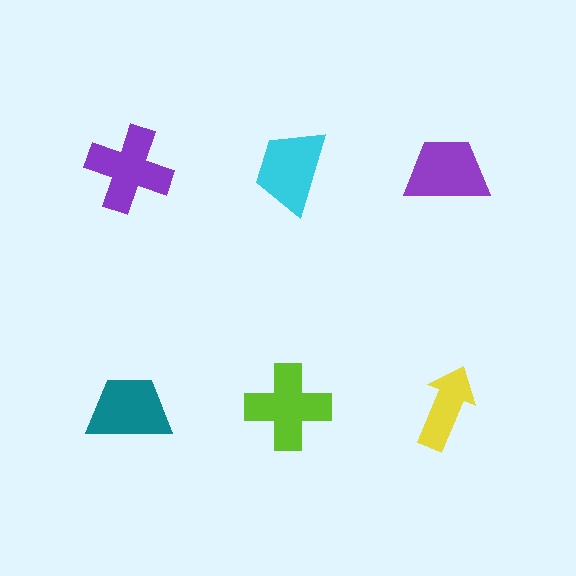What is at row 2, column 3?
A yellow arrow.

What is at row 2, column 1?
A teal trapezoid.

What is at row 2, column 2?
A lime cross.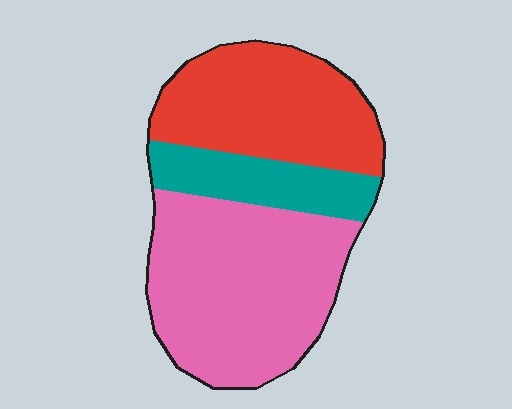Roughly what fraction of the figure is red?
Red takes up about one third (1/3) of the figure.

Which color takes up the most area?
Pink, at roughly 50%.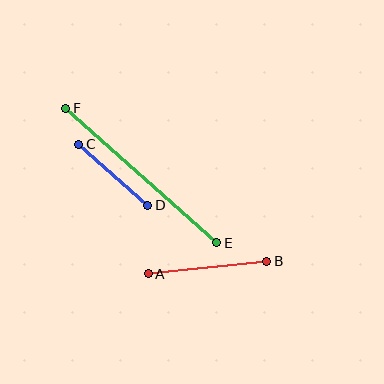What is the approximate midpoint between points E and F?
The midpoint is at approximately (141, 176) pixels.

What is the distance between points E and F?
The distance is approximately 202 pixels.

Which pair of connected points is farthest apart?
Points E and F are farthest apart.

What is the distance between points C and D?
The distance is approximately 92 pixels.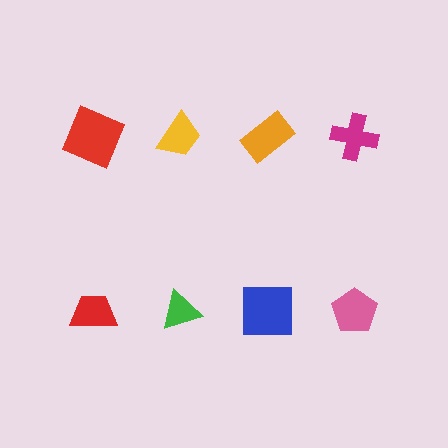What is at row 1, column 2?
A yellow trapezoid.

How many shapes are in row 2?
4 shapes.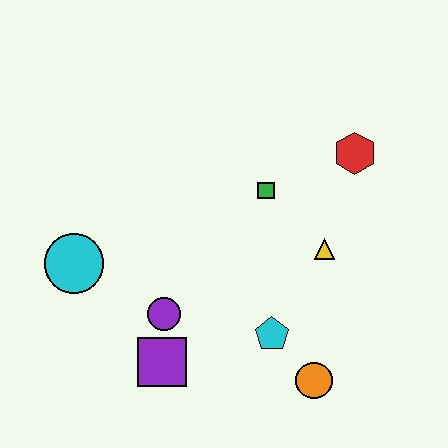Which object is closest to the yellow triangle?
The green square is closest to the yellow triangle.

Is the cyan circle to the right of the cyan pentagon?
No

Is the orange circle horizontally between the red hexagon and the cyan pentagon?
Yes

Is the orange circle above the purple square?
No